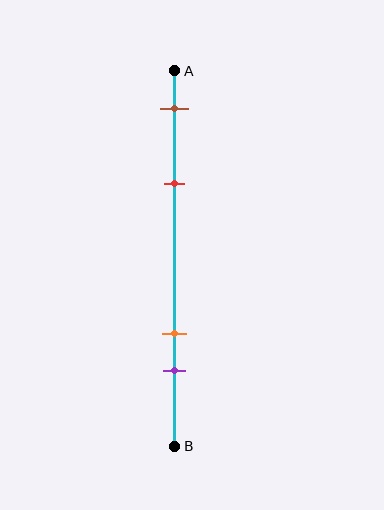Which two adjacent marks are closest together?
The orange and purple marks are the closest adjacent pair.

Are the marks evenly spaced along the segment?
No, the marks are not evenly spaced.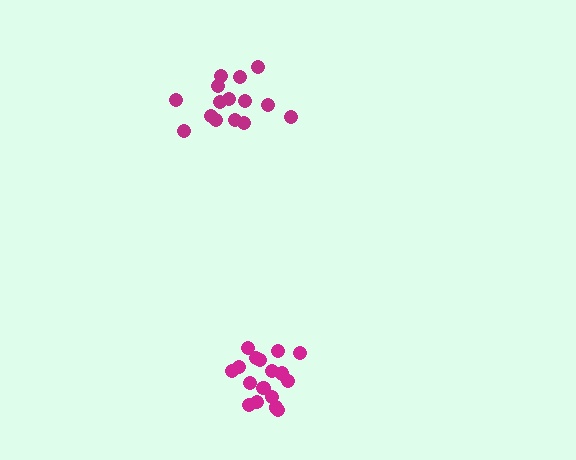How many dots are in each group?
Group 1: 18 dots, Group 2: 15 dots (33 total).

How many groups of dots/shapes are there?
There are 2 groups.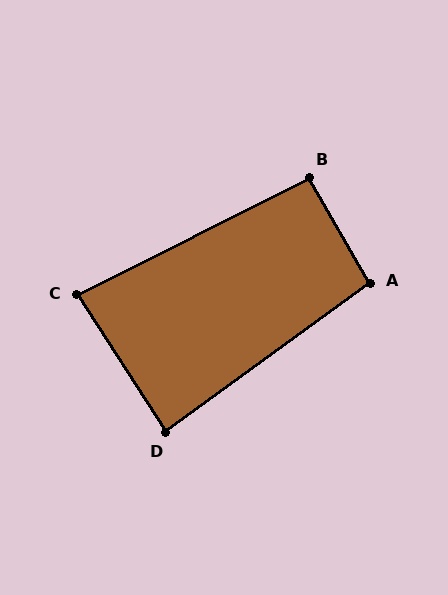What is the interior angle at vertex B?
Approximately 93 degrees (approximately right).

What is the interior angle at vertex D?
Approximately 87 degrees (approximately right).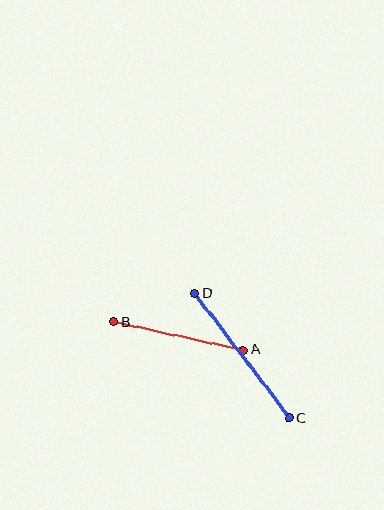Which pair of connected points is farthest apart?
Points C and D are farthest apart.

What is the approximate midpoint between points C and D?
The midpoint is at approximately (242, 356) pixels.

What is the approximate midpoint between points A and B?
The midpoint is at approximately (178, 336) pixels.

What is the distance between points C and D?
The distance is approximately 157 pixels.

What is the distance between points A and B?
The distance is approximately 132 pixels.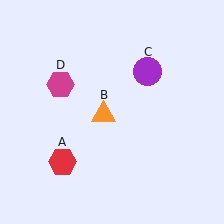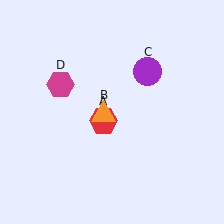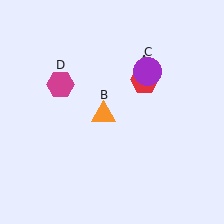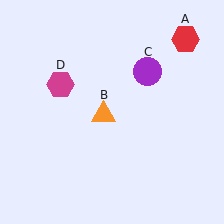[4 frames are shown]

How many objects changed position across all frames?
1 object changed position: red hexagon (object A).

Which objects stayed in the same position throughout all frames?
Orange triangle (object B) and purple circle (object C) and magenta hexagon (object D) remained stationary.